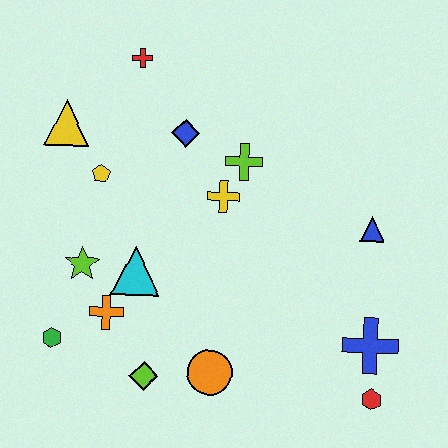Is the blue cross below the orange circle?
No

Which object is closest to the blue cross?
The red hexagon is closest to the blue cross.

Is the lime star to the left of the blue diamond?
Yes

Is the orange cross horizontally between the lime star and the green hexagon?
No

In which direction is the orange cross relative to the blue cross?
The orange cross is to the left of the blue cross.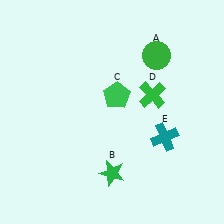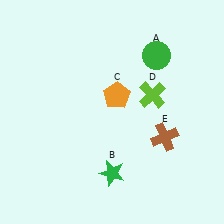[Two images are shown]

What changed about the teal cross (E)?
In Image 1, E is teal. In Image 2, it changed to brown.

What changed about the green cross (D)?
In Image 1, D is green. In Image 2, it changed to lime.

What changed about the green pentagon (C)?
In Image 1, C is green. In Image 2, it changed to orange.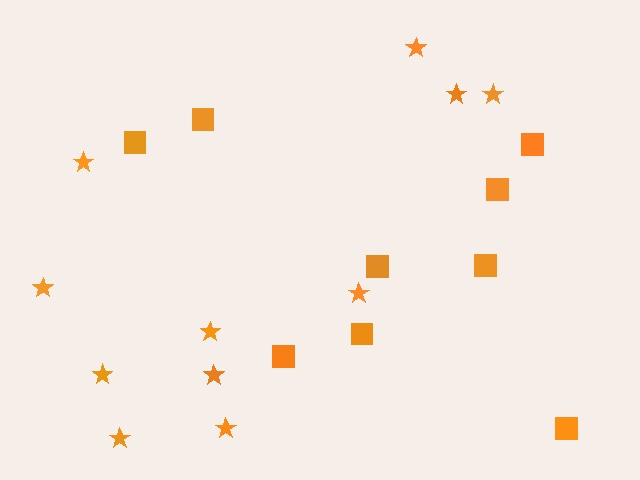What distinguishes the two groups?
There are 2 groups: one group of stars (11) and one group of squares (9).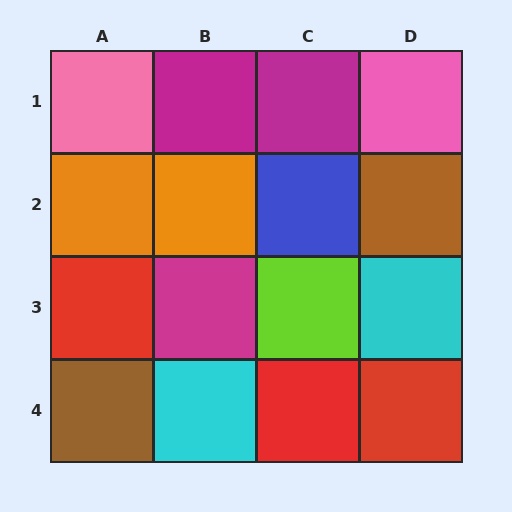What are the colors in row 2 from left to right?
Orange, orange, blue, brown.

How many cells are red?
3 cells are red.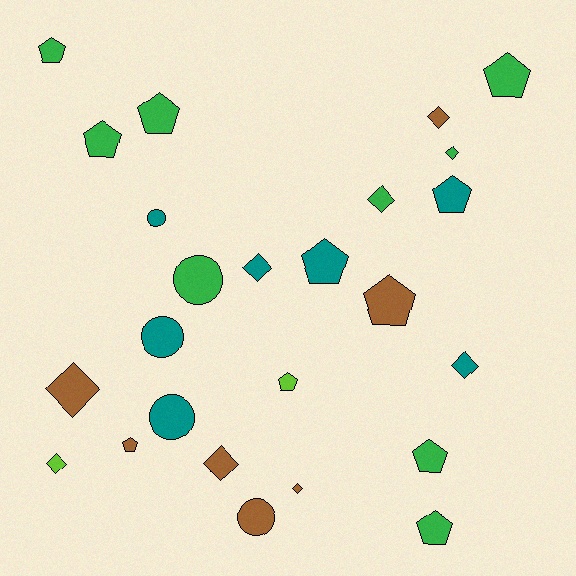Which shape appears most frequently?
Pentagon, with 11 objects.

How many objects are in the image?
There are 25 objects.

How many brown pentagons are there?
There are 2 brown pentagons.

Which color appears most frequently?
Green, with 9 objects.